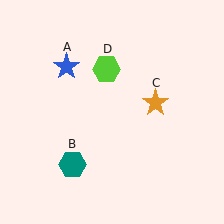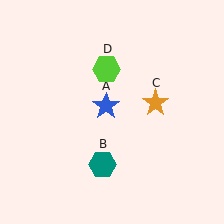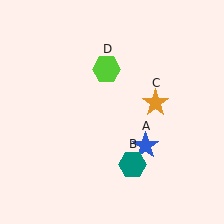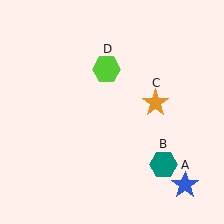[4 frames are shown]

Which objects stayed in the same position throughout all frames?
Orange star (object C) and lime hexagon (object D) remained stationary.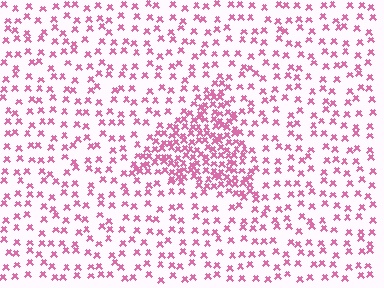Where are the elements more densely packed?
The elements are more densely packed inside the triangle boundary.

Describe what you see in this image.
The image contains small pink elements arranged at two different densities. A triangle-shaped region is visible where the elements are more densely packed than the surrounding area.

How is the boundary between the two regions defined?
The boundary is defined by a change in element density (approximately 2.6x ratio). All elements are the same color, size, and shape.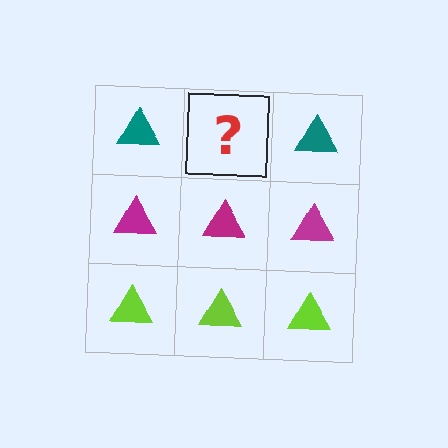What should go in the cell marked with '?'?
The missing cell should contain a teal triangle.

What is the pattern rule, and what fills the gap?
The rule is that each row has a consistent color. The gap should be filled with a teal triangle.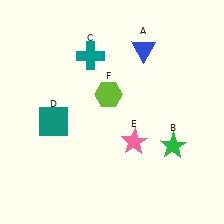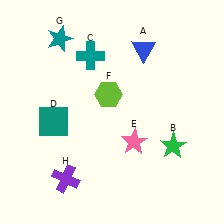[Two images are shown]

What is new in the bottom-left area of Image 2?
A purple cross (H) was added in the bottom-left area of Image 2.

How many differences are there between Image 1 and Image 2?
There are 2 differences between the two images.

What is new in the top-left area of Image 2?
A teal star (G) was added in the top-left area of Image 2.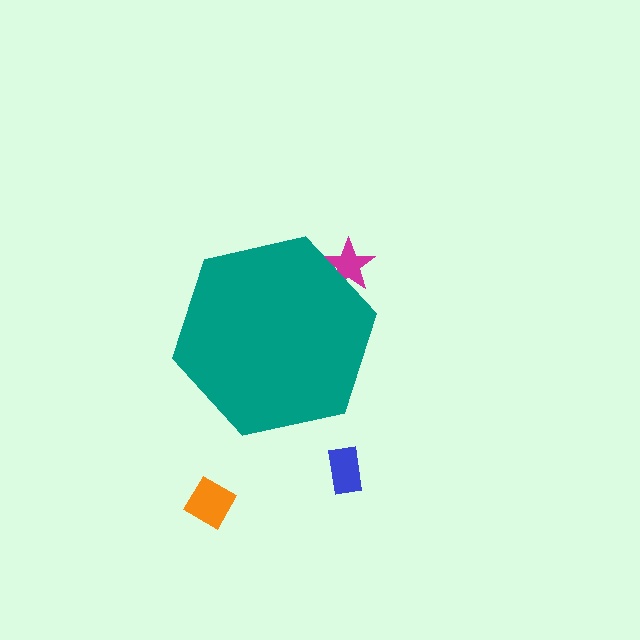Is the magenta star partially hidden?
Yes, the magenta star is partially hidden behind the teal hexagon.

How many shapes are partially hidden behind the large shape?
1 shape is partially hidden.